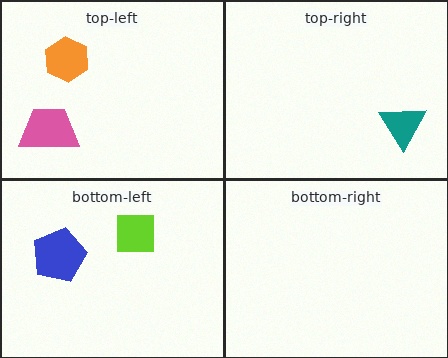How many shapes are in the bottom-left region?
2.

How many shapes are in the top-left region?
2.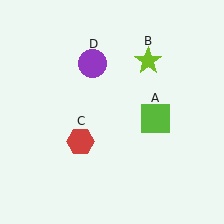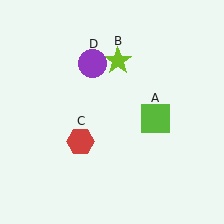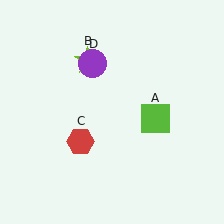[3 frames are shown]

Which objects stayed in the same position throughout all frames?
Lime square (object A) and red hexagon (object C) and purple circle (object D) remained stationary.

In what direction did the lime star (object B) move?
The lime star (object B) moved left.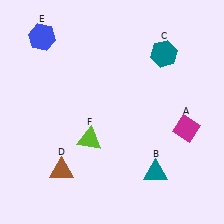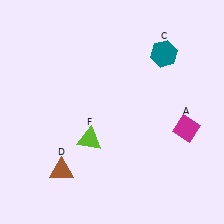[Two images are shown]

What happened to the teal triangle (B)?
The teal triangle (B) was removed in Image 2. It was in the bottom-right area of Image 1.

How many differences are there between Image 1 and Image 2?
There are 2 differences between the two images.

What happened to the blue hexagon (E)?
The blue hexagon (E) was removed in Image 2. It was in the top-left area of Image 1.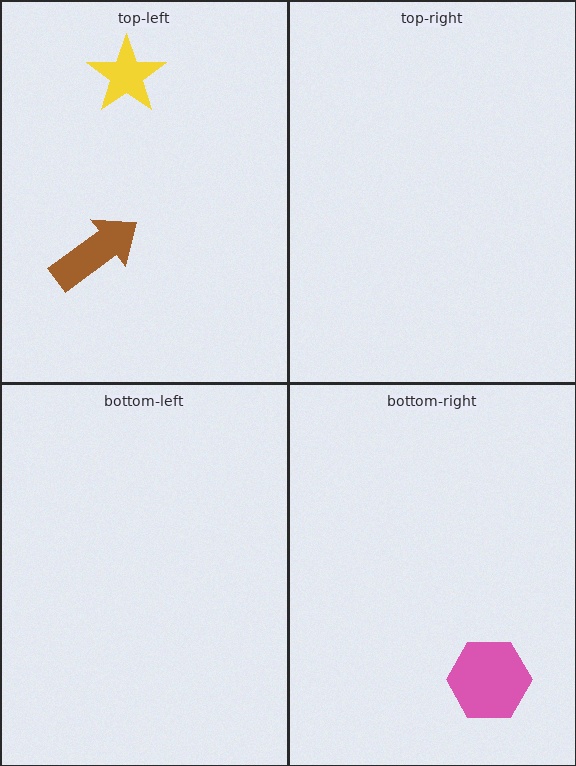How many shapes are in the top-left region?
2.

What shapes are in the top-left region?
The yellow star, the brown arrow.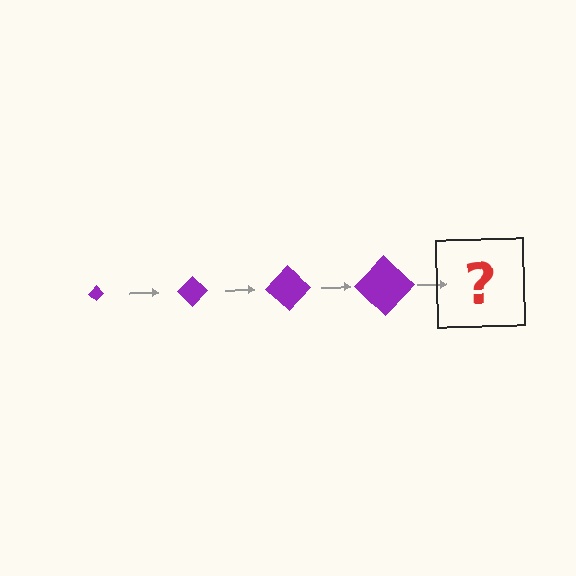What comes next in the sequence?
The next element should be a purple diamond, larger than the previous one.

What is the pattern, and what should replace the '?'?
The pattern is that the diamond gets progressively larger each step. The '?' should be a purple diamond, larger than the previous one.